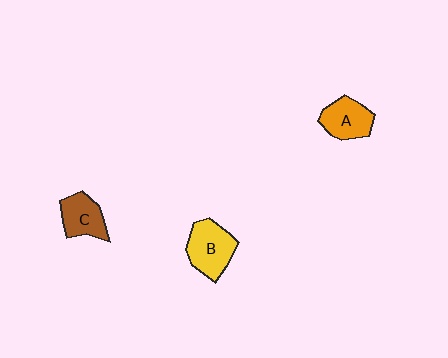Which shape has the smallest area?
Shape C (brown).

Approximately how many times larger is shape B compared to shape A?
Approximately 1.2 times.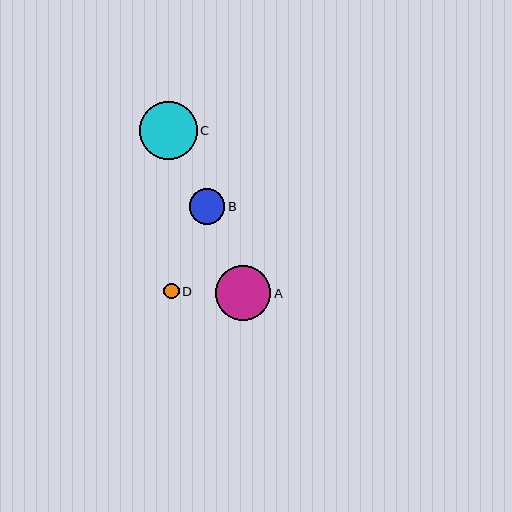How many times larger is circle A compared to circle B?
Circle A is approximately 1.6 times the size of circle B.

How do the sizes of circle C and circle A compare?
Circle C and circle A are approximately the same size.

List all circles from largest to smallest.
From largest to smallest: C, A, B, D.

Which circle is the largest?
Circle C is the largest with a size of approximately 58 pixels.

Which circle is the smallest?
Circle D is the smallest with a size of approximately 15 pixels.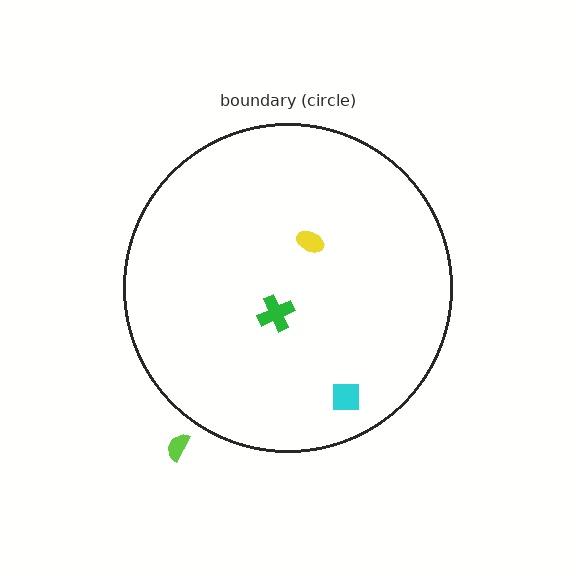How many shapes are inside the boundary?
3 inside, 1 outside.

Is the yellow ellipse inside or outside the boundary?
Inside.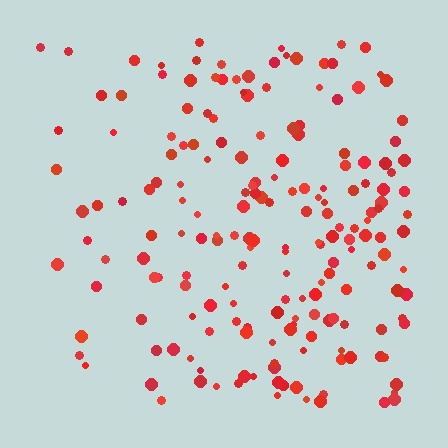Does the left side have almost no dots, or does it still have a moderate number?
Still a moderate number, just noticeably fewer than the right.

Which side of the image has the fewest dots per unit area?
The left.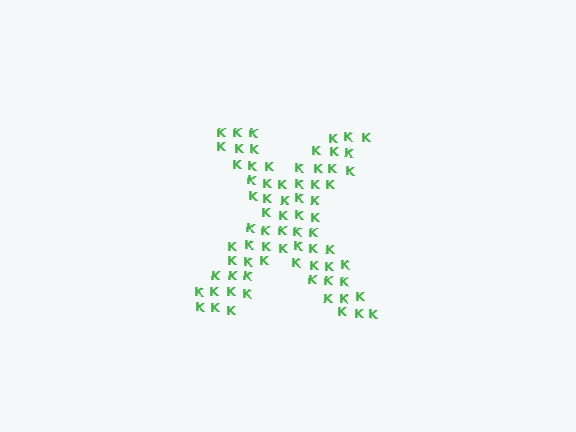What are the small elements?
The small elements are letter K's.